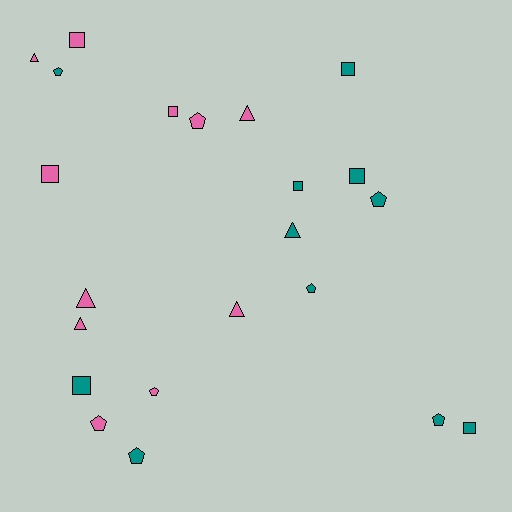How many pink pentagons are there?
There are 3 pink pentagons.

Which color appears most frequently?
Pink, with 11 objects.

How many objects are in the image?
There are 22 objects.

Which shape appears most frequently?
Pentagon, with 8 objects.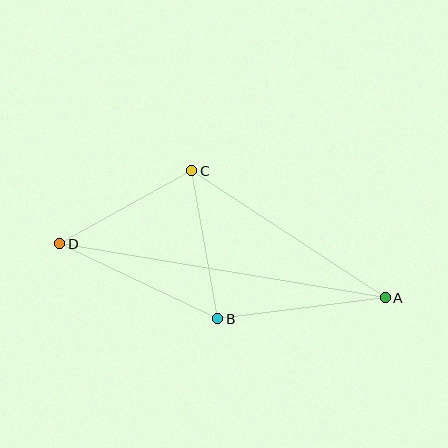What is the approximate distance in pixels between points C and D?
The distance between C and D is approximately 151 pixels.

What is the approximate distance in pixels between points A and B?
The distance between A and B is approximately 169 pixels.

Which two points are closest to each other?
Points B and C are closest to each other.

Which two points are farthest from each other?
Points A and D are farthest from each other.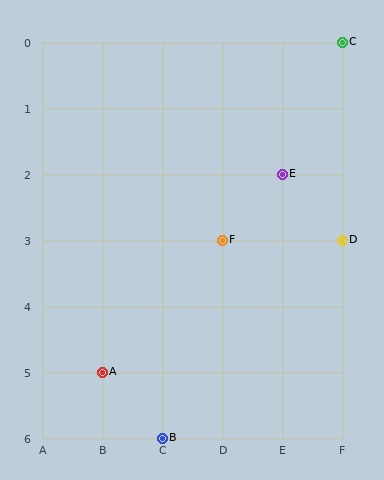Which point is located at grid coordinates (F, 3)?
Point D is at (F, 3).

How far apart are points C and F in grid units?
Points C and F are 2 columns and 3 rows apart (about 3.6 grid units diagonally).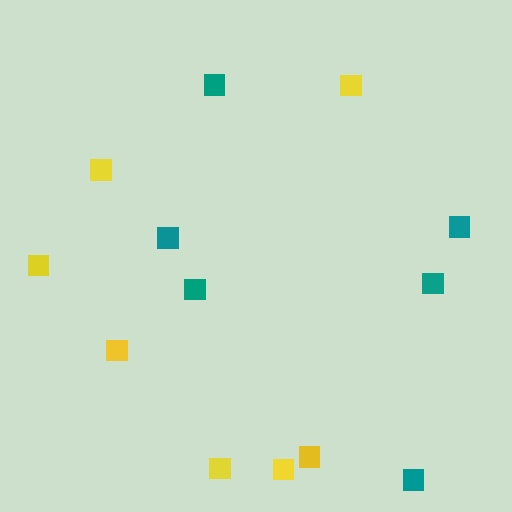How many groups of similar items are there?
There are 2 groups: one group of yellow squares (7) and one group of teal squares (6).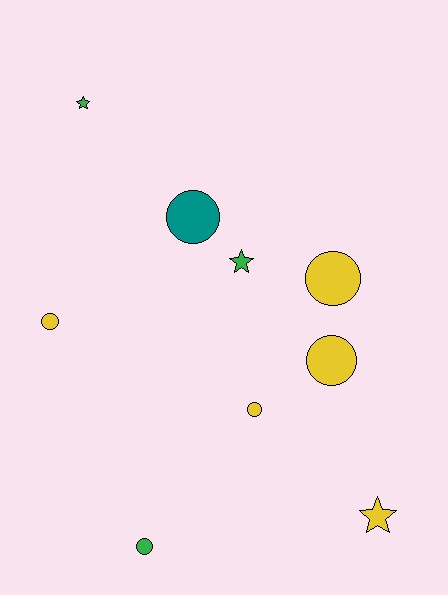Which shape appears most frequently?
Circle, with 6 objects.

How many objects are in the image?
There are 9 objects.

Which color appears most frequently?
Yellow, with 5 objects.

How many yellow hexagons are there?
There are no yellow hexagons.